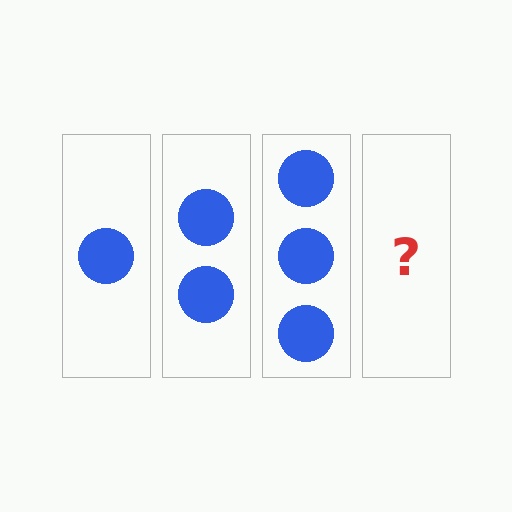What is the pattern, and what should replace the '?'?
The pattern is that each step adds one more circle. The '?' should be 4 circles.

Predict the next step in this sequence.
The next step is 4 circles.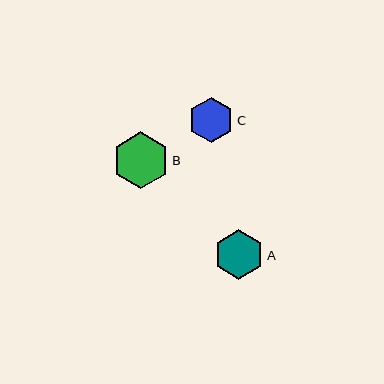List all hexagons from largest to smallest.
From largest to smallest: B, A, C.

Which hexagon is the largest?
Hexagon B is the largest with a size of approximately 57 pixels.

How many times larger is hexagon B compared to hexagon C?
Hexagon B is approximately 1.3 times the size of hexagon C.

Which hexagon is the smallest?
Hexagon C is the smallest with a size of approximately 45 pixels.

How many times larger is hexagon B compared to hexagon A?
Hexagon B is approximately 1.2 times the size of hexagon A.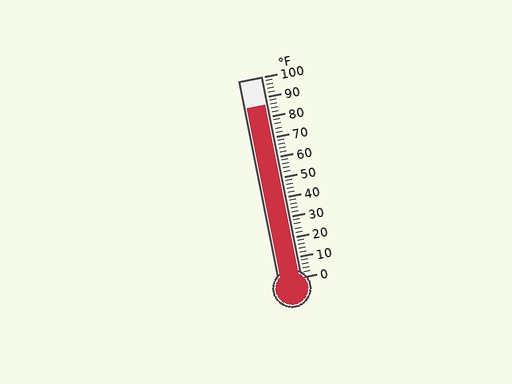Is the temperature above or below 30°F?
The temperature is above 30°F.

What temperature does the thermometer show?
The thermometer shows approximately 86°F.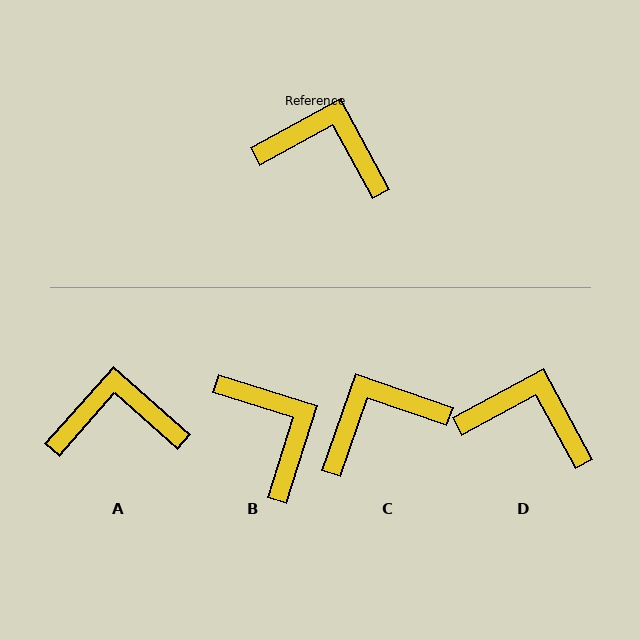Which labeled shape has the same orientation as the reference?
D.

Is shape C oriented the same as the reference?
No, it is off by about 42 degrees.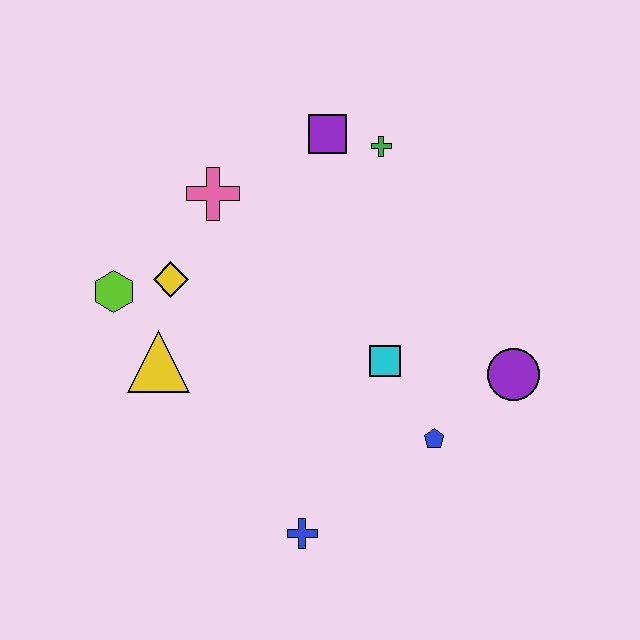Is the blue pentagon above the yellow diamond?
No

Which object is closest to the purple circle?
The blue pentagon is closest to the purple circle.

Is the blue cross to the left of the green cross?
Yes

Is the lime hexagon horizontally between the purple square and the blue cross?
No